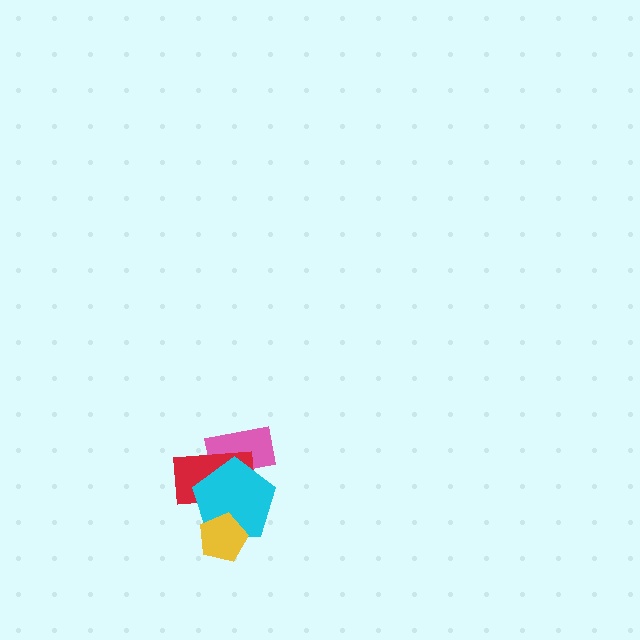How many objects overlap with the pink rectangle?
2 objects overlap with the pink rectangle.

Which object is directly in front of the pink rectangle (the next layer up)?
The red rectangle is directly in front of the pink rectangle.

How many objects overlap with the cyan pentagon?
3 objects overlap with the cyan pentagon.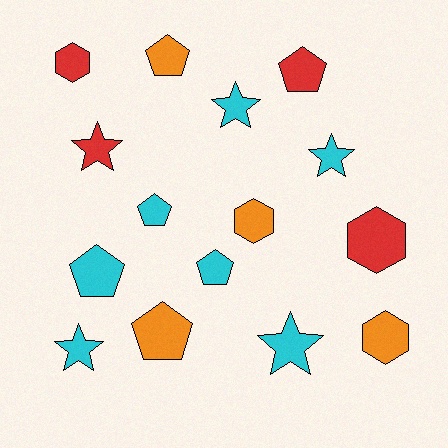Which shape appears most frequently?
Pentagon, with 6 objects.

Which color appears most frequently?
Cyan, with 7 objects.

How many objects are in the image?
There are 15 objects.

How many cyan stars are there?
There are 4 cyan stars.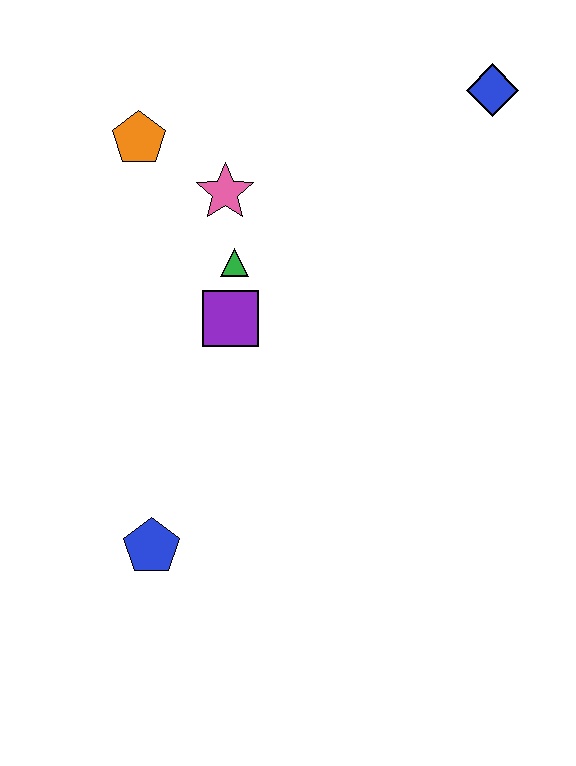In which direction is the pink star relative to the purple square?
The pink star is above the purple square.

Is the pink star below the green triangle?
No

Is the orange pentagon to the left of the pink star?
Yes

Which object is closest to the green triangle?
The purple square is closest to the green triangle.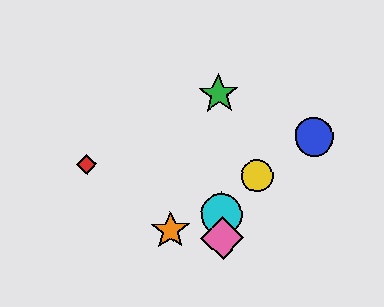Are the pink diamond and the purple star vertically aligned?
Yes, both are at x≈222.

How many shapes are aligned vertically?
4 shapes (the green star, the purple star, the cyan circle, the pink diamond) are aligned vertically.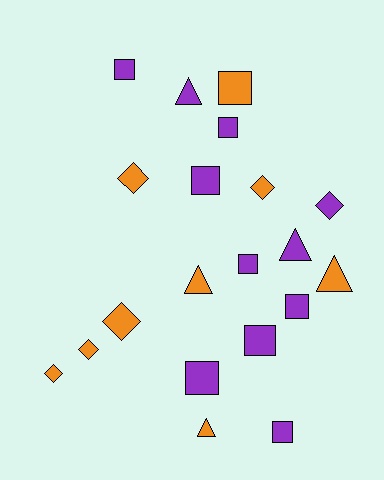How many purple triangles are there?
There are 2 purple triangles.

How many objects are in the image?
There are 20 objects.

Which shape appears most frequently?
Square, with 9 objects.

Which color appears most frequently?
Purple, with 11 objects.